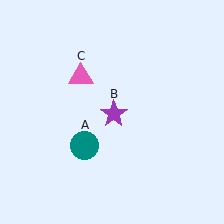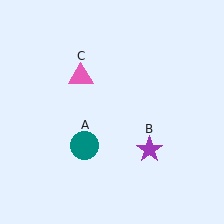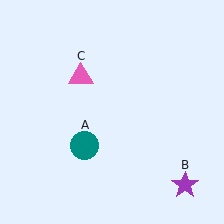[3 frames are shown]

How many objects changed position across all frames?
1 object changed position: purple star (object B).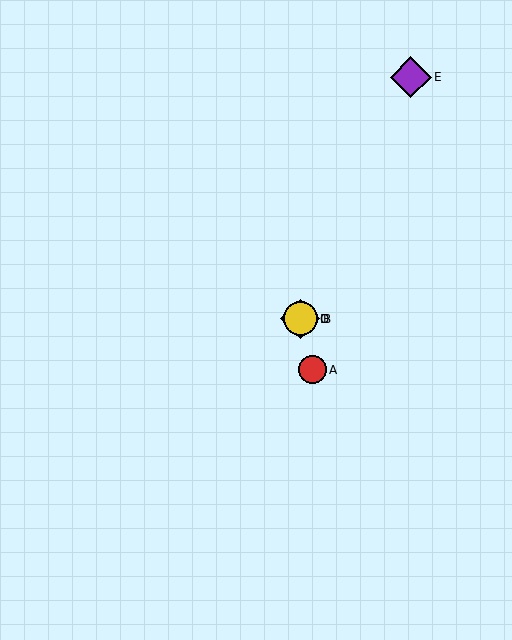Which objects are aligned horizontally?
Objects B, C, D are aligned horizontally.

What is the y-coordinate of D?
Object D is at y≈319.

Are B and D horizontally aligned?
Yes, both are at y≈319.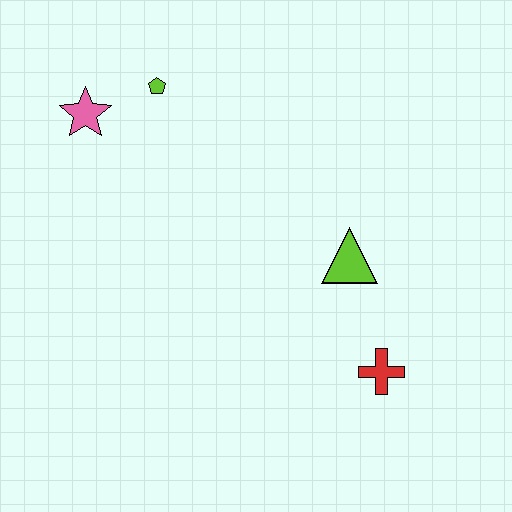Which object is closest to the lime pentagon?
The pink star is closest to the lime pentagon.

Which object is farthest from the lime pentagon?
The red cross is farthest from the lime pentagon.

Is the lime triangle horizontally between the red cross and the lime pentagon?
Yes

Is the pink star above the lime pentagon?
No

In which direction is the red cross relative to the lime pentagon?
The red cross is below the lime pentagon.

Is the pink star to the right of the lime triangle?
No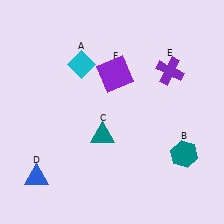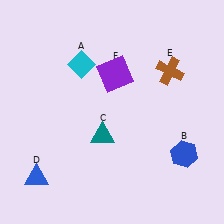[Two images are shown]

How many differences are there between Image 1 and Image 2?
There are 2 differences between the two images.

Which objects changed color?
B changed from teal to blue. E changed from purple to brown.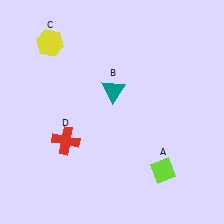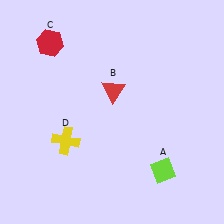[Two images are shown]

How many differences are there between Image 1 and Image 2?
There are 3 differences between the two images.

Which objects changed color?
B changed from teal to red. C changed from yellow to red. D changed from red to yellow.